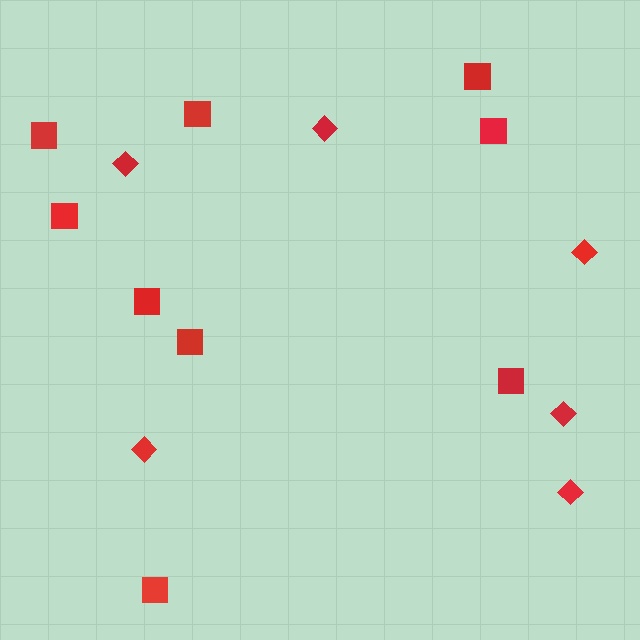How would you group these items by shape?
There are 2 groups: one group of squares (9) and one group of diamonds (6).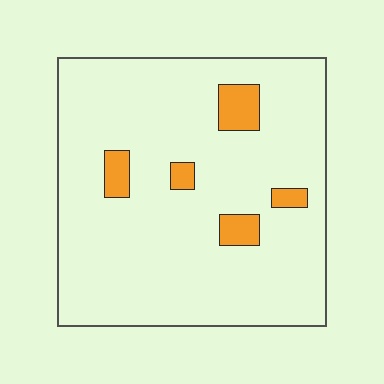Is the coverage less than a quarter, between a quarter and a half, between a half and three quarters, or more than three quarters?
Less than a quarter.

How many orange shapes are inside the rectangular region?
5.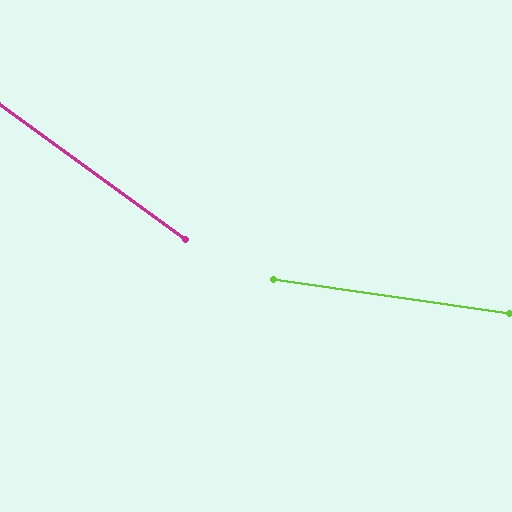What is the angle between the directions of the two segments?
Approximately 28 degrees.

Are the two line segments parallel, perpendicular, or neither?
Neither parallel nor perpendicular — they differ by about 28°.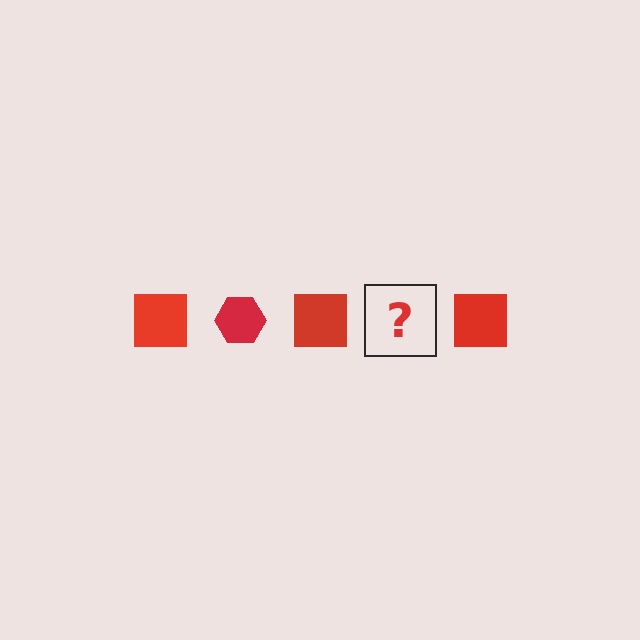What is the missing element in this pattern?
The missing element is a red hexagon.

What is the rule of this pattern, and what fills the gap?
The rule is that the pattern cycles through square, hexagon shapes in red. The gap should be filled with a red hexagon.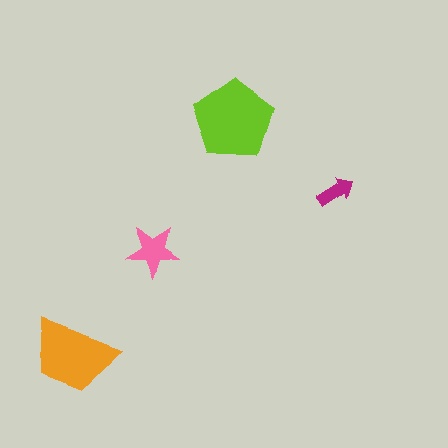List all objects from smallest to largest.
The magenta arrow, the pink star, the orange trapezoid, the lime pentagon.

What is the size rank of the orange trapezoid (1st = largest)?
2nd.